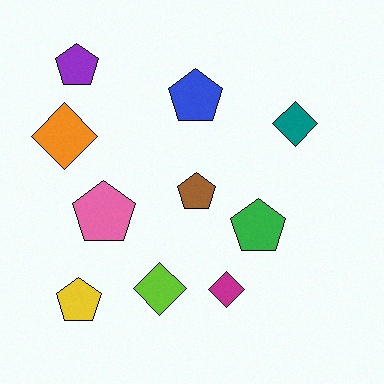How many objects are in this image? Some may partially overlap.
There are 10 objects.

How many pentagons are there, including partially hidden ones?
There are 6 pentagons.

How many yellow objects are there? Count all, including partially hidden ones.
There is 1 yellow object.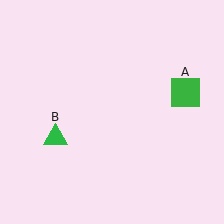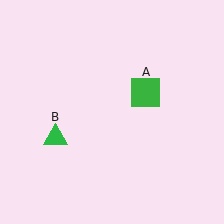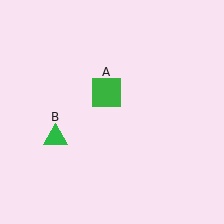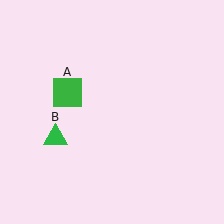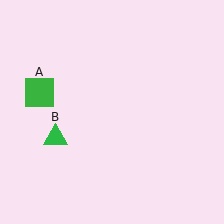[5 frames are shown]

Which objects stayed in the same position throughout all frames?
Green triangle (object B) remained stationary.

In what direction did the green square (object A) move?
The green square (object A) moved left.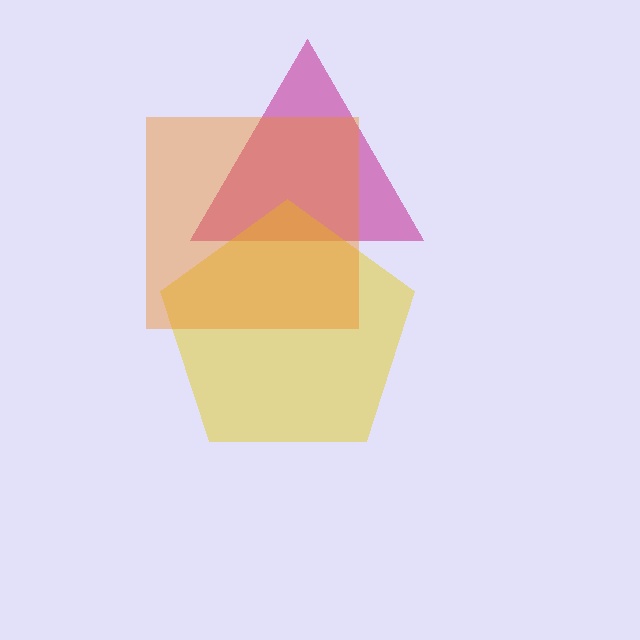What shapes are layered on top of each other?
The layered shapes are: a magenta triangle, a yellow pentagon, an orange square.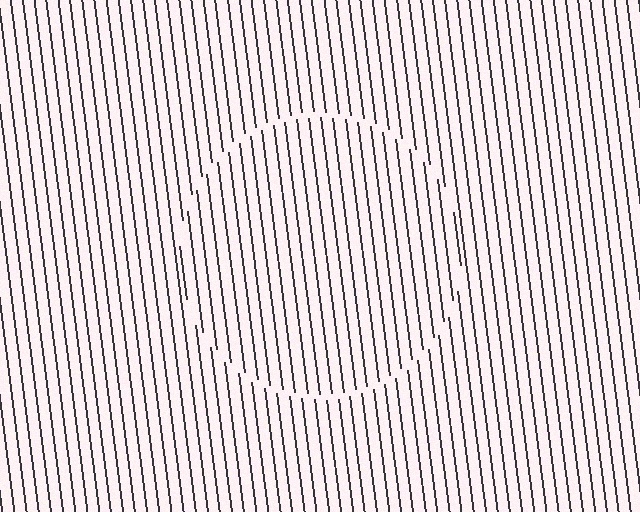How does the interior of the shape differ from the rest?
The interior of the shape contains the same grating, shifted by half a period — the contour is defined by the phase discontinuity where line-ends from the inner and outer gratings abut.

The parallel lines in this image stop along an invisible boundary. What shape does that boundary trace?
An illusory circle. The interior of the shape contains the same grating, shifted by half a period — the contour is defined by the phase discontinuity where line-ends from the inner and outer gratings abut.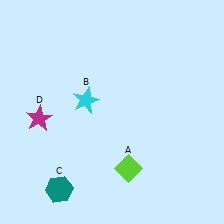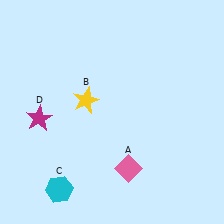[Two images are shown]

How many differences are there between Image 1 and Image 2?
There are 3 differences between the two images.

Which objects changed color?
A changed from lime to pink. B changed from cyan to yellow. C changed from teal to cyan.